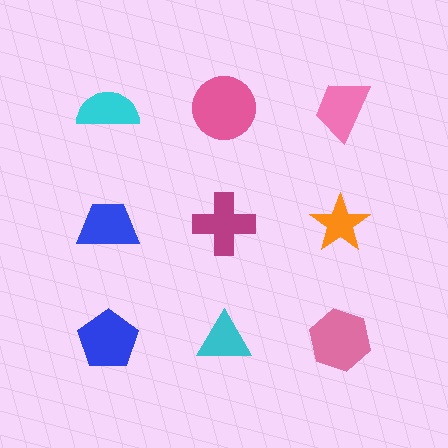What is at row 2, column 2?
A magenta cross.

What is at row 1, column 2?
A pink circle.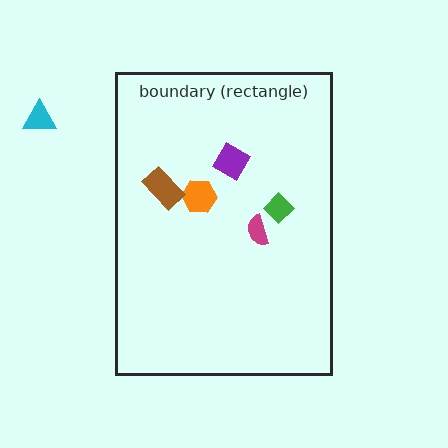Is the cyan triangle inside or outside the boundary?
Outside.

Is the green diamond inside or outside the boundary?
Inside.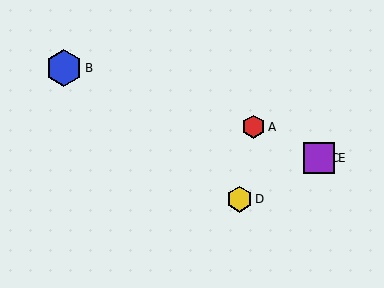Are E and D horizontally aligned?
No, E is at y≈158 and D is at y≈199.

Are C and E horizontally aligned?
Yes, both are at y≈158.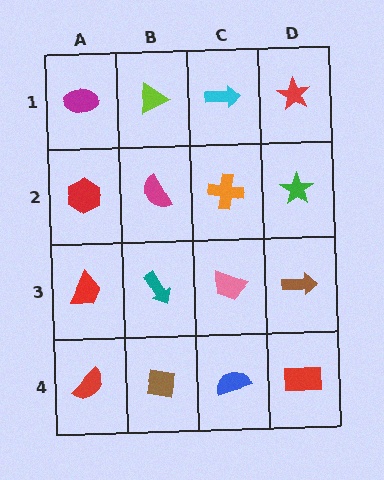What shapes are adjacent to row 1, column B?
A magenta semicircle (row 2, column B), a magenta ellipse (row 1, column A), a cyan arrow (row 1, column C).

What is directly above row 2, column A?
A magenta ellipse.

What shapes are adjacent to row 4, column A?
A red trapezoid (row 3, column A), a brown square (row 4, column B).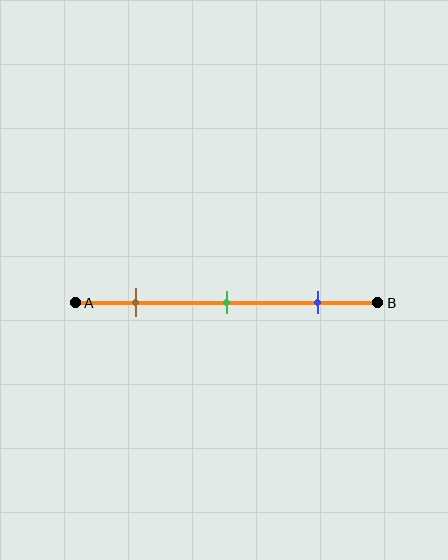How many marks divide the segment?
There are 3 marks dividing the segment.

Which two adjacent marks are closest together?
The brown and green marks are the closest adjacent pair.